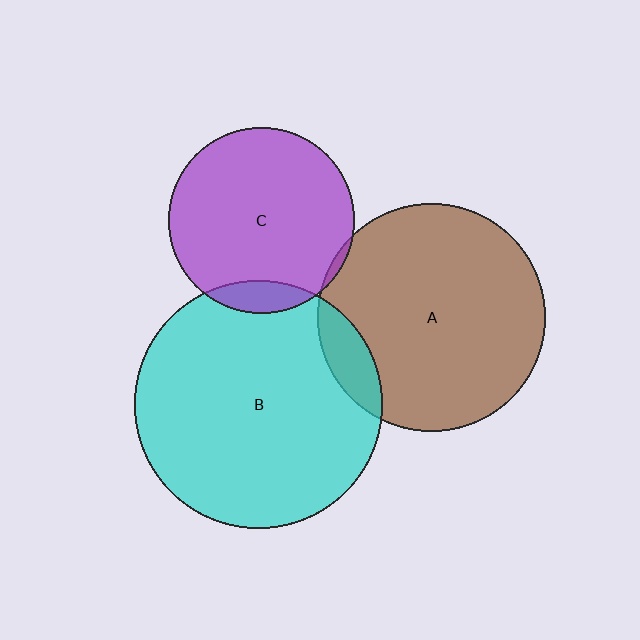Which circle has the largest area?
Circle B (cyan).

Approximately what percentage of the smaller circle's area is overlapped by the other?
Approximately 10%.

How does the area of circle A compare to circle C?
Approximately 1.5 times.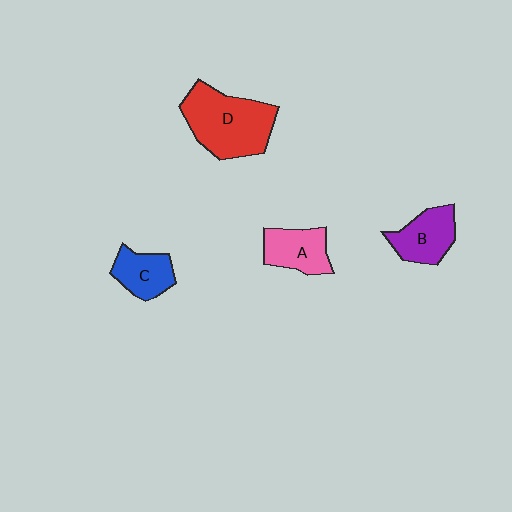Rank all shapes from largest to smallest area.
From largest to smallest: D (red), B (purple), A (pink), C (blue).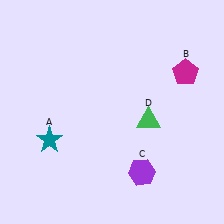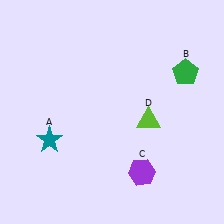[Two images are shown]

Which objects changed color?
B changed from magenta to green. D changed from green to lime.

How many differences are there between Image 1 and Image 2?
There are 2 differences between the two images.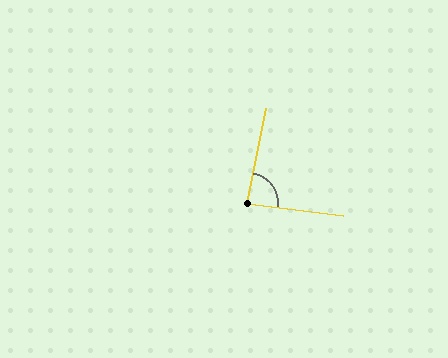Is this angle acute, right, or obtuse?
It is approximately a right angle.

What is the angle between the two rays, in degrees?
Approximately 86 degrees.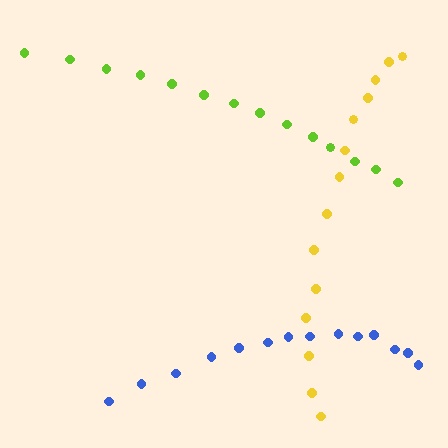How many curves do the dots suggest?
There are 3 distinct paths.